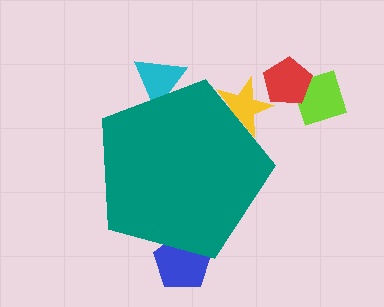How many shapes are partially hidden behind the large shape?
3 shapes are partially hidden.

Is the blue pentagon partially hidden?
Yes, the blue pentagon is partially hidden behind the teal pentagon.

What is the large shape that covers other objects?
A teal pentagon.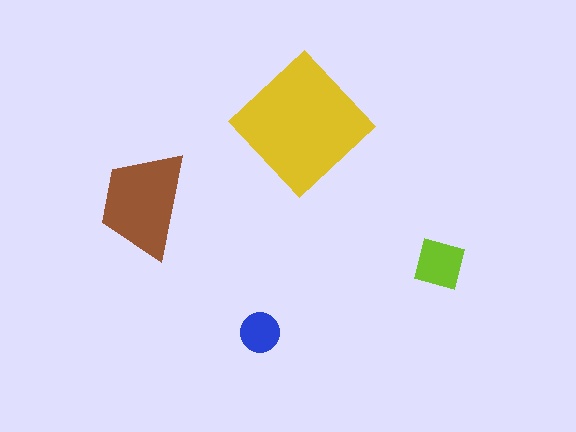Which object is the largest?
The yellow diamond.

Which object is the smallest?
The blue circle.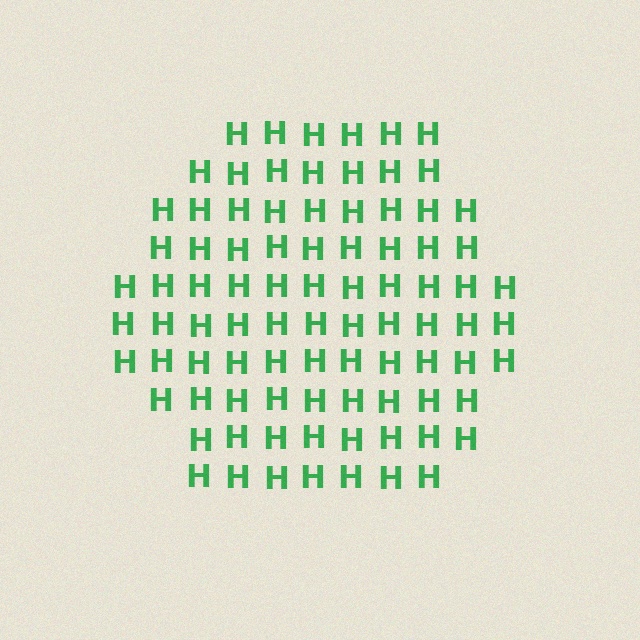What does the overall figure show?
The overall figure shows a hexagon.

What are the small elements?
The small elements are letter H's.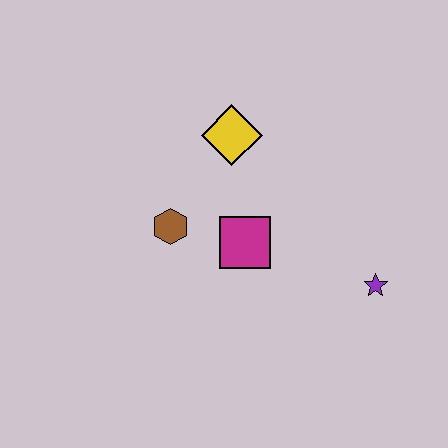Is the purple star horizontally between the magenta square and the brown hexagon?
No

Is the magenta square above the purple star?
Yes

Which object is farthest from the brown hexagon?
The purple star is farthest from the brown hexagon.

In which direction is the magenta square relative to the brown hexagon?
The magenta square is to the right of the brown hexagon.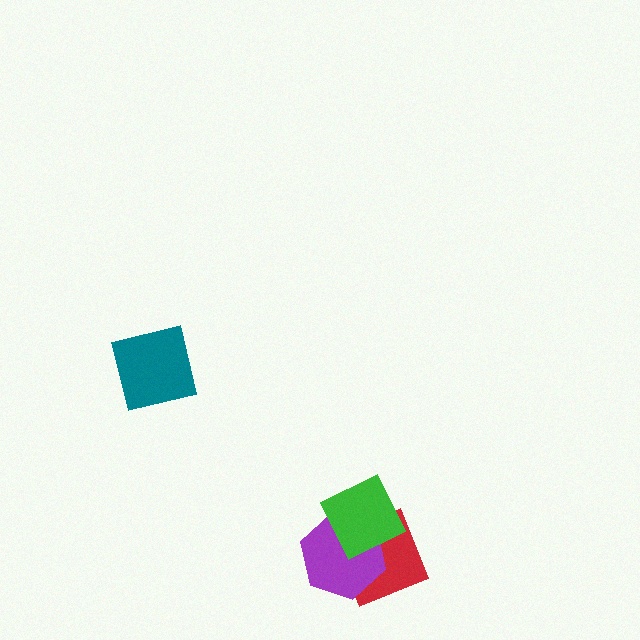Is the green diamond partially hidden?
No, no other shape covers it.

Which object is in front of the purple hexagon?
The green diamond is in front of the purple hexagon.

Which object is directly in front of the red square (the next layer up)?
The purple hexagon is directly in front of the red square.